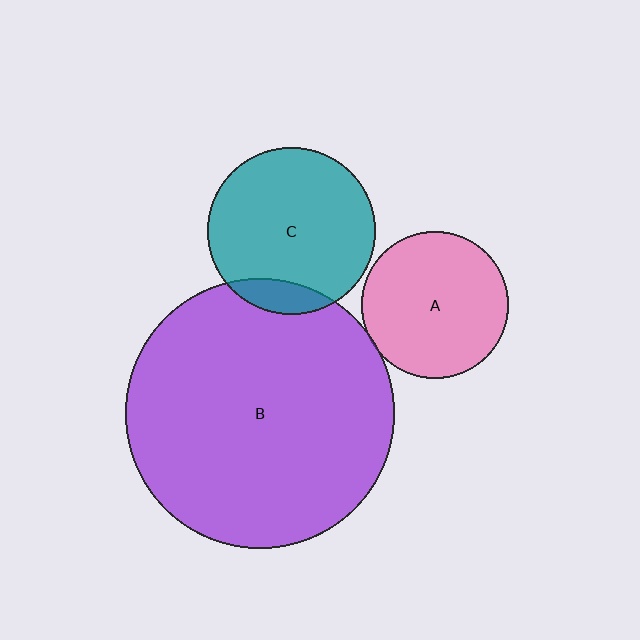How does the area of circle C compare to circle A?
Approximately 1.3 times.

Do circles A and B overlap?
Yes.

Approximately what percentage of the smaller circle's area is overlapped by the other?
Approximately 5%.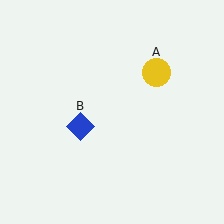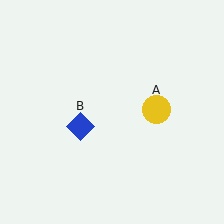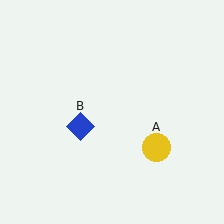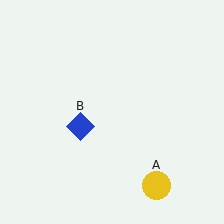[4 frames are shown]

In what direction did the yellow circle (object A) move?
The yellow circle (object A) moved down.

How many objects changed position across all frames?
1 object changed position: yellow circle (object A).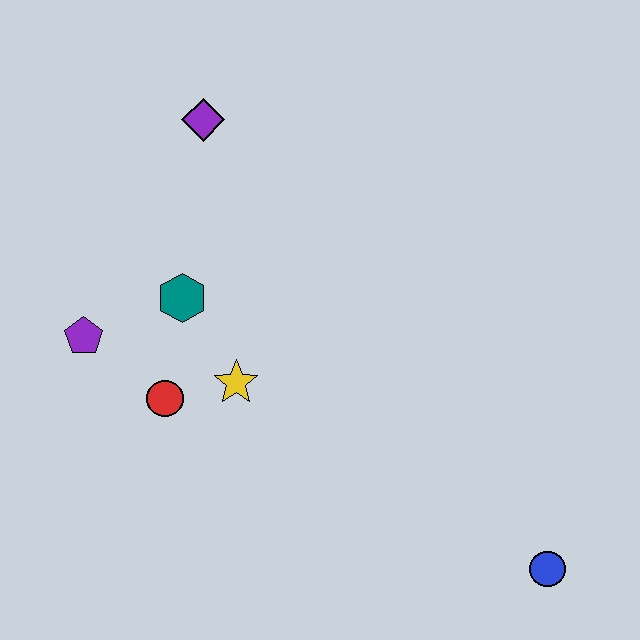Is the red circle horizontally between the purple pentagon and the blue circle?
Yes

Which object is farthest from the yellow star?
The blue circle is farthest from the yellow star.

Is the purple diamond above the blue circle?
Yes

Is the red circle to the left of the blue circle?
Yes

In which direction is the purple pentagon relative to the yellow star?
The purple pentagon is to the left of the yellow star.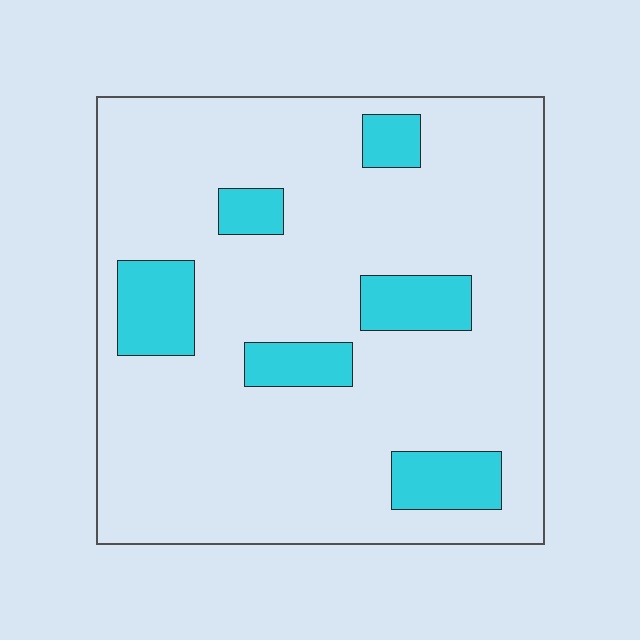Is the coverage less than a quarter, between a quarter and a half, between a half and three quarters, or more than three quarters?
Less than a quarter.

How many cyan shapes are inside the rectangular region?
6.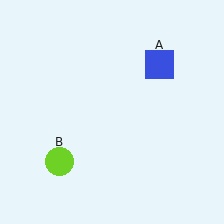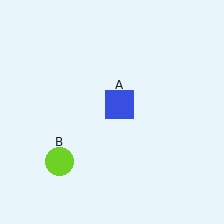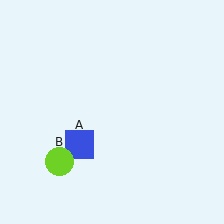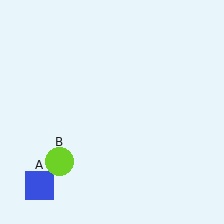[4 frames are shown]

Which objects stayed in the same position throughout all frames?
Lime circle (object B) remained stationary.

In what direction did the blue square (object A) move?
The blue square (object A) moved down and to the left.